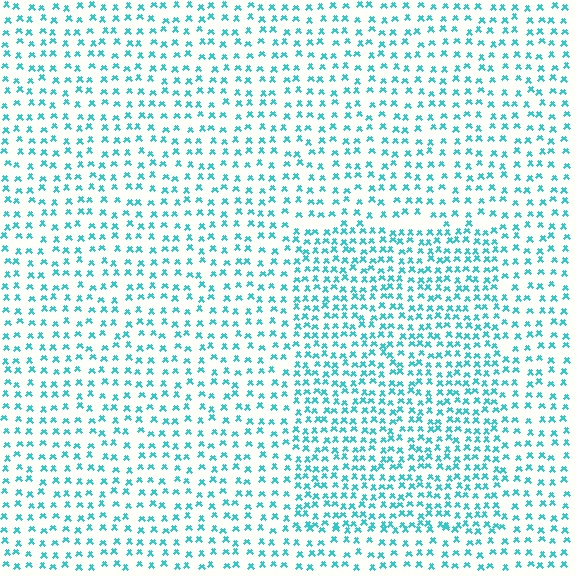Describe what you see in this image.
The image contains small cyan elements arranged at two different densities. A rectangle-shaped region is visible where the elements are more densely packed than the surrounding area.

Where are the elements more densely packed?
The elements are more densely packed inside the rectangle boundary.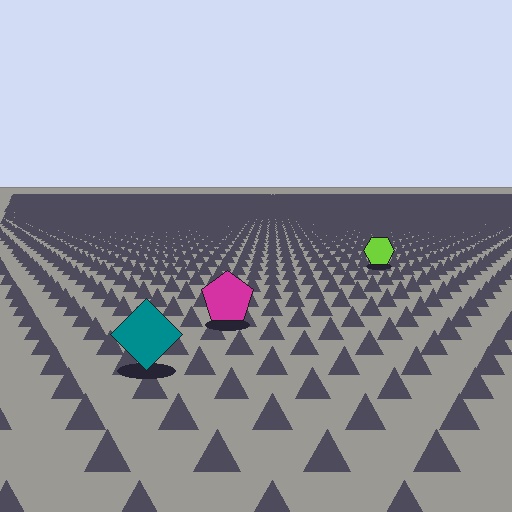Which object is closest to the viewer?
The teal diamond is closest. The texture marks near it are larger and more spread out.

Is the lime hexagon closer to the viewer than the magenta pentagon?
No. The magenta pentagon is closer — you can tell from the texture gradient: the ground texture is coarser near it.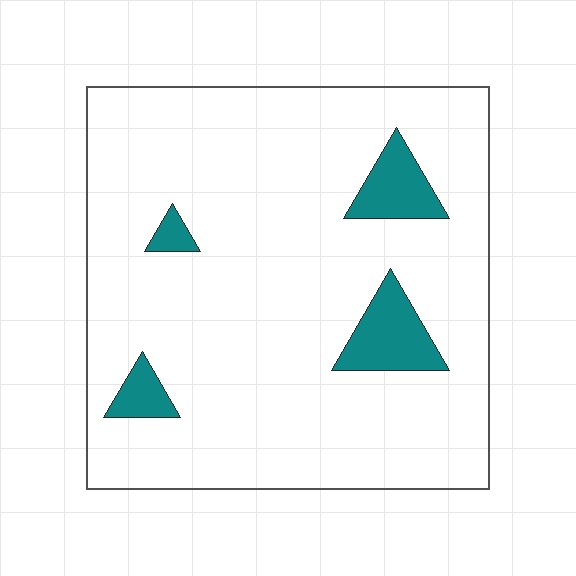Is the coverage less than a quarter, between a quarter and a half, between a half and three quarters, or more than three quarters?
Less than a quarter.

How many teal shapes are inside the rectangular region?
4.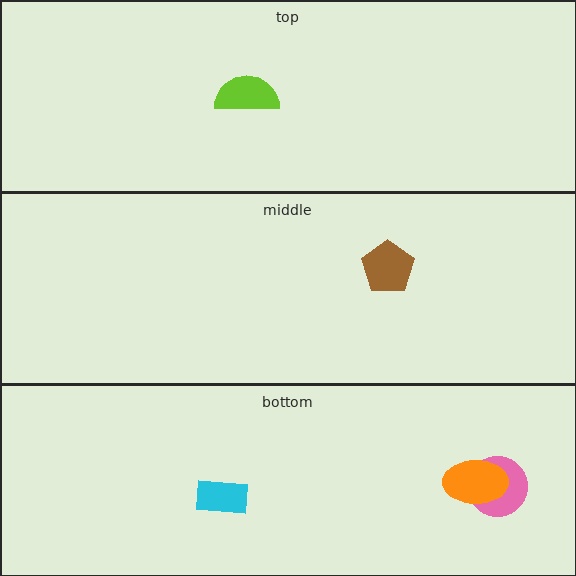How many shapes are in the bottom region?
3.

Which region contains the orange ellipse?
The bottom region.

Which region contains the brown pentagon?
The middle region.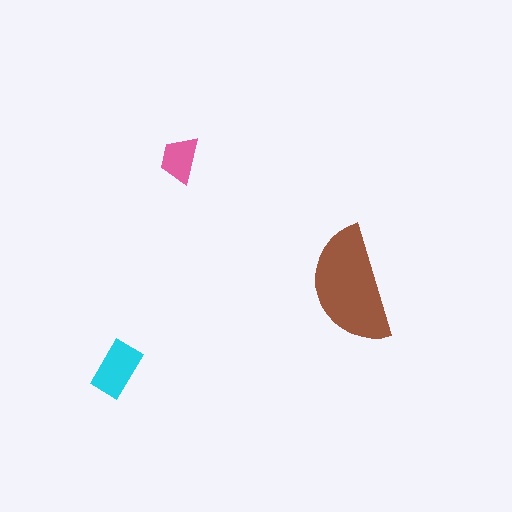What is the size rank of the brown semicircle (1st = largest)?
1st.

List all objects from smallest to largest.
The pink trapezoid, the cyan rectangle, the brown semicircle.